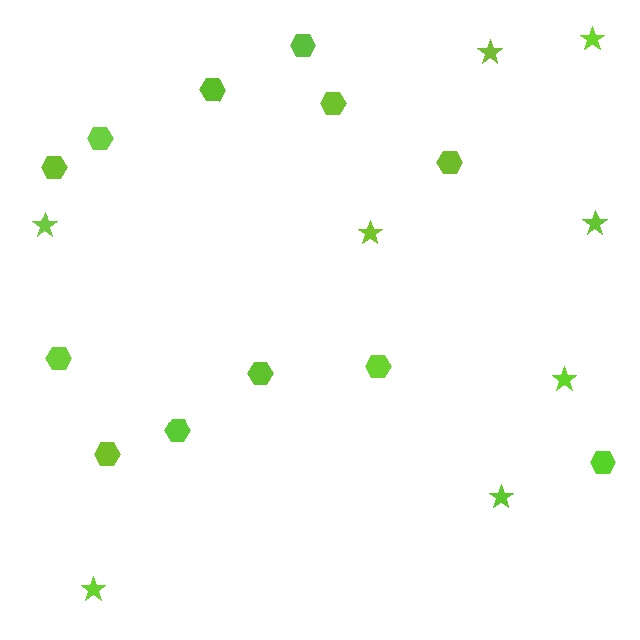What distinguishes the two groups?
There are 2 groups: one group of stars (8) and one group of hexagons (12).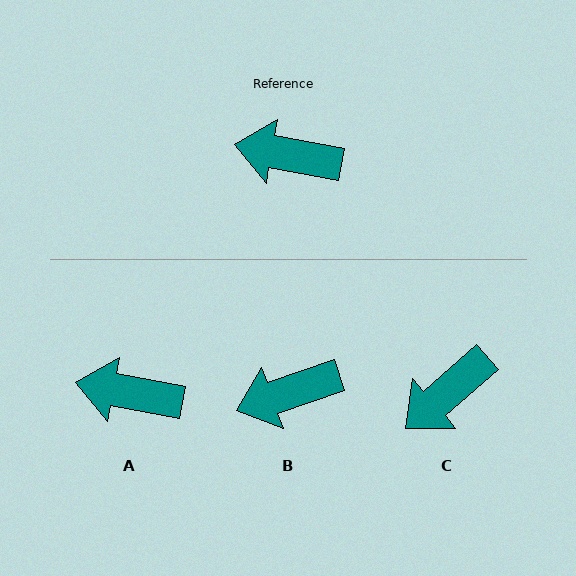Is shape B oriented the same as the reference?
No, it is off by about 30 degrees.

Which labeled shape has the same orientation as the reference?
A.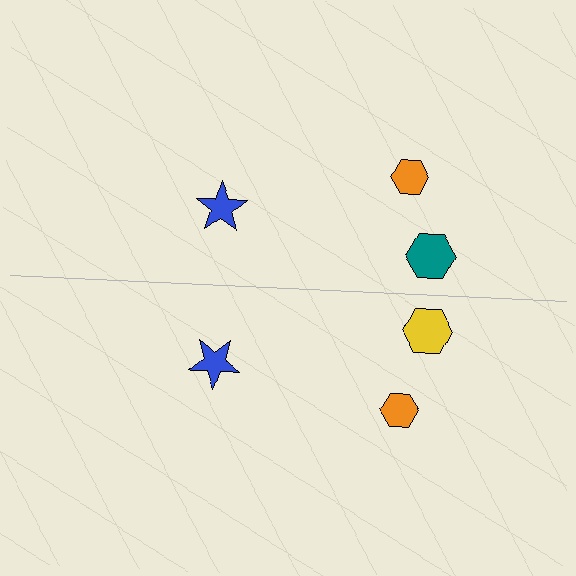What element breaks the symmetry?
The yellow hexagon on the bottom side breaks the symmetry — its mirror counterpart is teal.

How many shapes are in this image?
There are 6 shapes in this image.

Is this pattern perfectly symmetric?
No, the pattern is not perfectly symmetric. The yellow hexagon on the bottom side breaks the symmetry — its mirror counterpart is teal.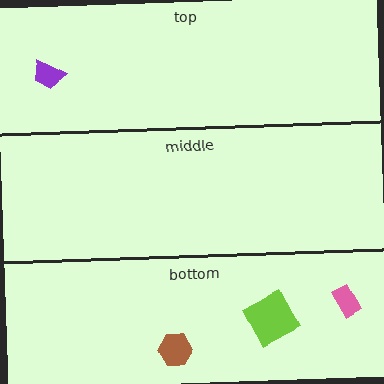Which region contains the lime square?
The bottom region.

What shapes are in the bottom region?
The brown hexagon, the lime square, the pink rectangle.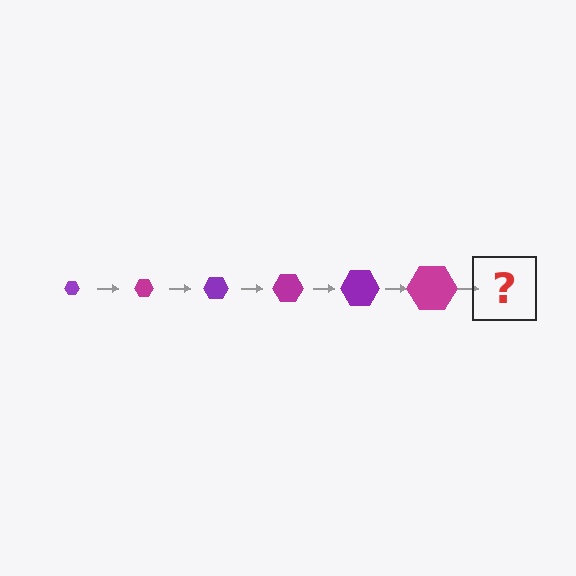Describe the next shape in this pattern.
It should be a purple hexagon, larger than the previous one.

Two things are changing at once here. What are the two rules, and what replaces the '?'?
The two rules are that the hexagon grows larger each step and the color cycles through purple and magenta. The '?' should be a purple hexagon, larger than the previous one.